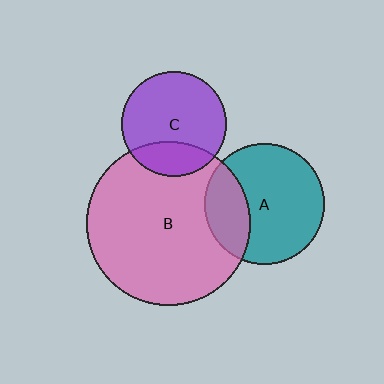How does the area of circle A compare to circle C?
Approximately 1.3 times.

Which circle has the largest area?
Circle B (pink).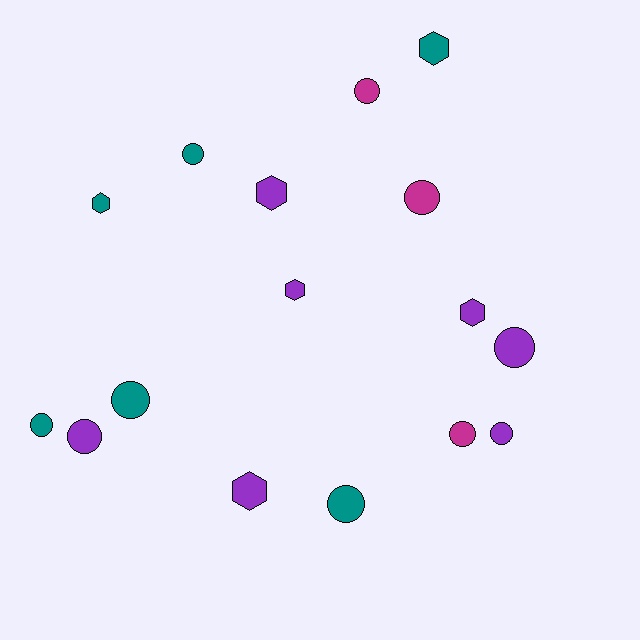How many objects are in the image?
There are 16 objects.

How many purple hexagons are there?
There are 4 purple hexagons.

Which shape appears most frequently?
Circle, with 10 objects.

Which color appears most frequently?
Purple, with 7 objects.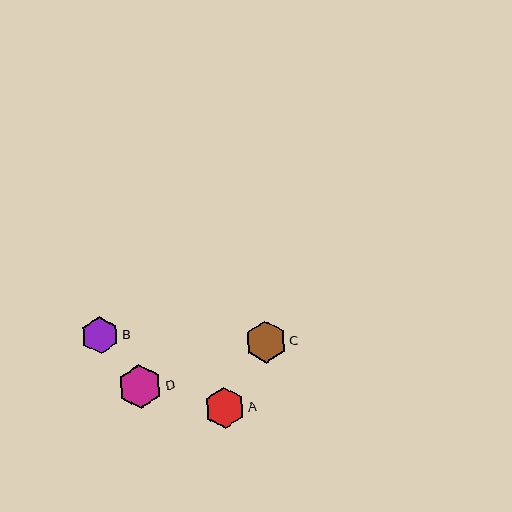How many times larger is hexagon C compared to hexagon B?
Hexagon C is approximately 1.1 times the size of hexagon B.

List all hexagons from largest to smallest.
From largest to smallest: D, C, A, B.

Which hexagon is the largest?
Hexagon D is the largest with a size of approximately 44 pixels.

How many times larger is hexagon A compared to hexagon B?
Hexagon A is approximately 1.1 times the size of hexagon B.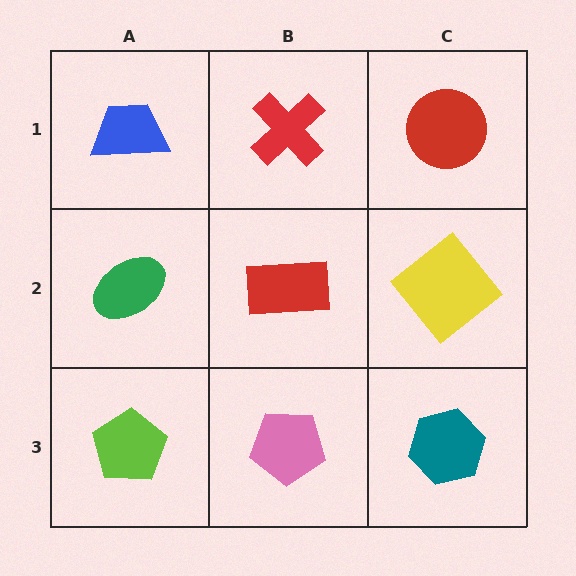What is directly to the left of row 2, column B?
A green ellipse.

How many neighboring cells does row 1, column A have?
2.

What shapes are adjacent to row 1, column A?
A green ellipse (row 2, column A), a red cross (row 1, column B).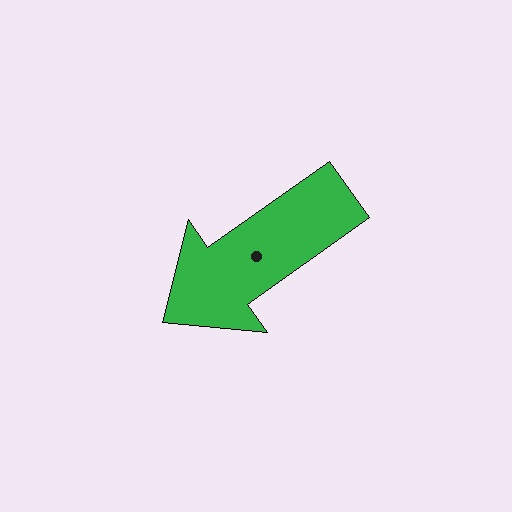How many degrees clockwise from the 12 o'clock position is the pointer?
Approximately 235 degrees.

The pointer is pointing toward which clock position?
Roughly 8 o'clock.